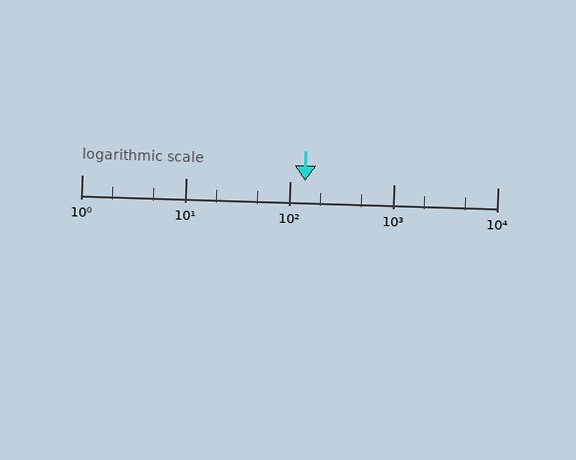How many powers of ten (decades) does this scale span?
The scale spans 4 decades, from 1 to 10000.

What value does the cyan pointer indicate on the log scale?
The pointer indicates approximately 140.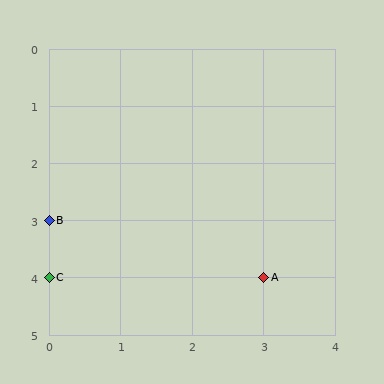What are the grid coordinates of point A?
Point A is at grid coordinates (3, 4).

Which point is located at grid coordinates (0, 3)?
Point B is at (0, 3).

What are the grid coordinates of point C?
Point C is at grid coordinates (0, 4).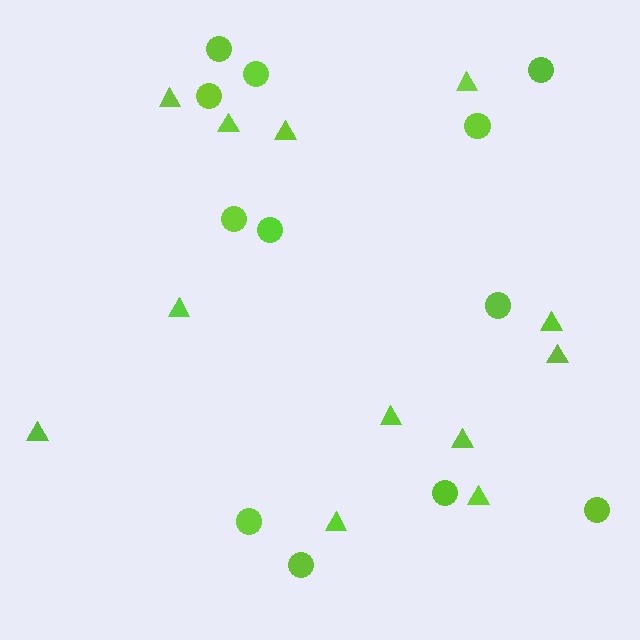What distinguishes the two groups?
There are 2 groups: one group of circles (12) and one group of triangles (12).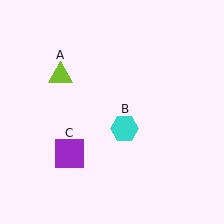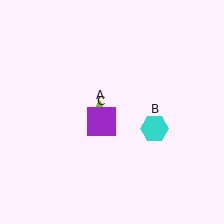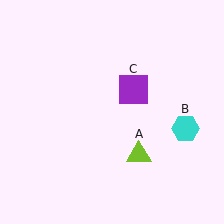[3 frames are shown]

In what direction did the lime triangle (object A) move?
The lime triangle (object A) moved down and to the right.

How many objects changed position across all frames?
3 objects changed position: lime triangle (object A), cyan hexagon (object B), purple square (object C).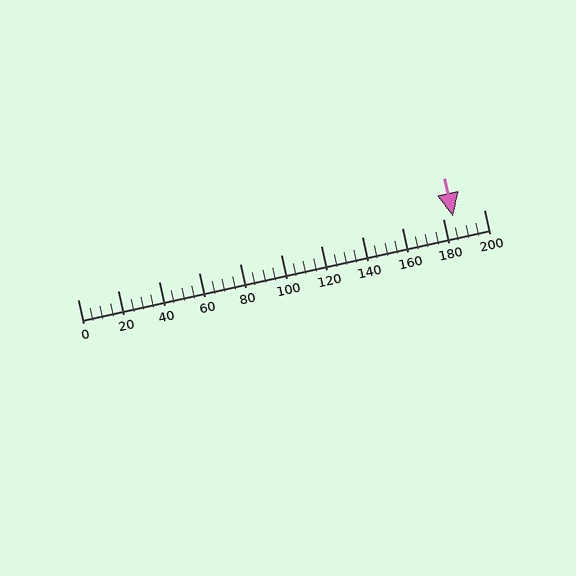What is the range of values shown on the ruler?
The ruler shows values from 0 to 200.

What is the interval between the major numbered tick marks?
The major tick marks are spaced 20 units apart.